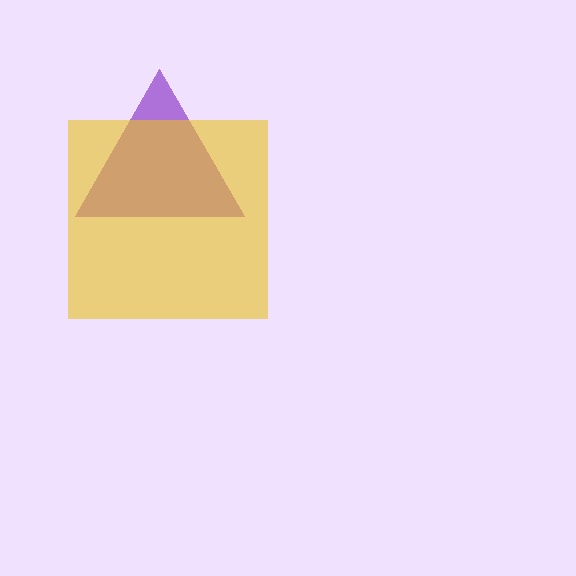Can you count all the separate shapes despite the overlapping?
Yes, there are 2 separate shapes.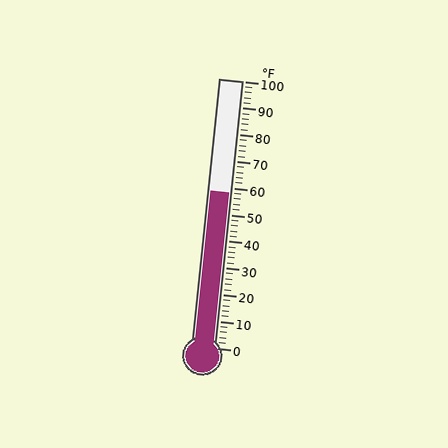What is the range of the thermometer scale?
The thermometer scale ranges from 0°F to 100°F.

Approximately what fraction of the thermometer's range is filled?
The thermometer is filled to approximately 60% of its range.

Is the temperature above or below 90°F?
The temperature is below 90°F.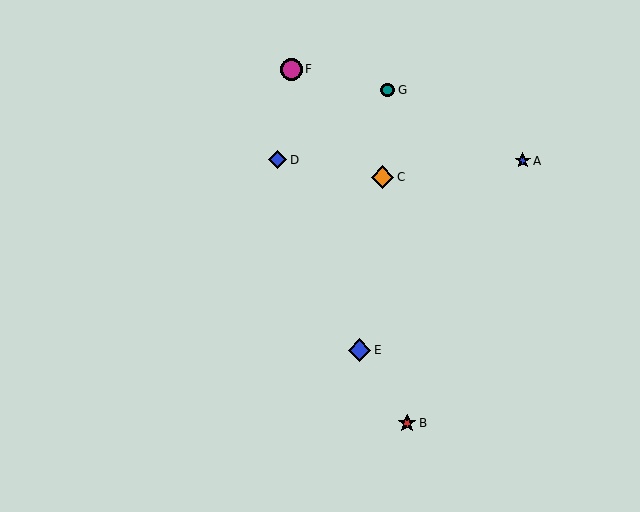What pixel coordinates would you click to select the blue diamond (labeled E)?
Click at (360, 350) to select the blue diamond E.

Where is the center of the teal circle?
The center of the teal circle is at (388, 90).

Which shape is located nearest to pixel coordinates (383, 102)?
The teal circle (labeled G) at (388, 90) is nearest to that location.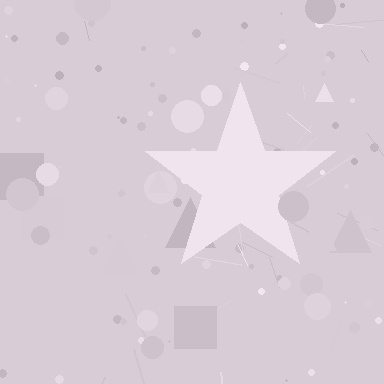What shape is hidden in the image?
A star is hidden in the image.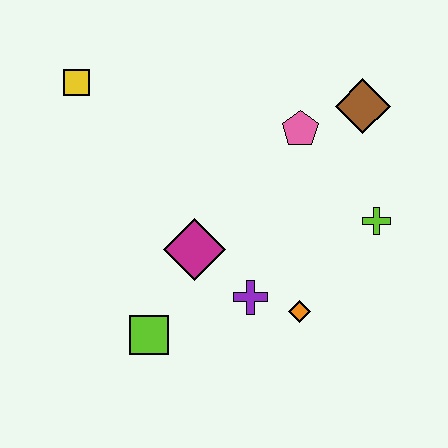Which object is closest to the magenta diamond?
The purple cross is closest to the magenta diamond.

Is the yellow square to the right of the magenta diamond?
No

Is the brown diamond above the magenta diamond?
Yes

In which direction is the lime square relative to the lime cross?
The lime square is to the left of the lime cross.